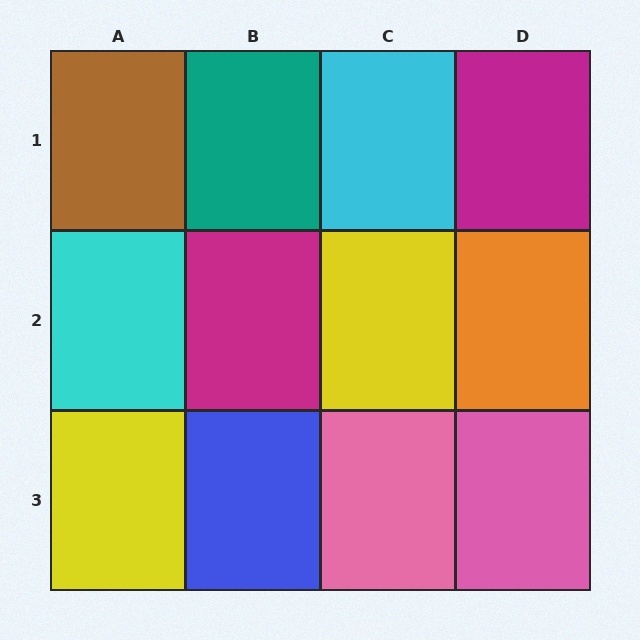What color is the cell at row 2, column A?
Cyan.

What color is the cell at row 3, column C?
Pink.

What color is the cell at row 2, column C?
Yellow.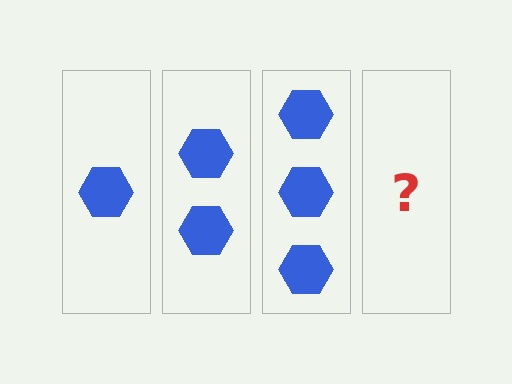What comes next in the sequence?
The next element should be 4 hexagons.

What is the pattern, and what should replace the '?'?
The pattern is that each step adds one more hexagon. The '?' should be 4 hexagons.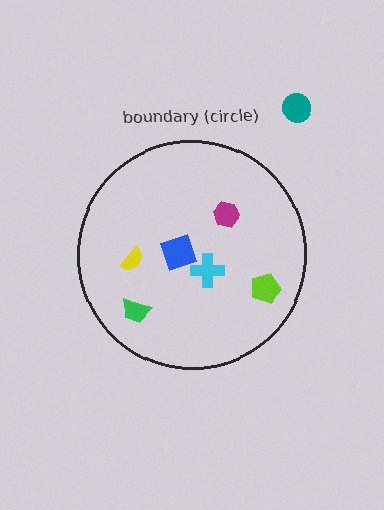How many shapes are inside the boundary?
6 inside, 1 outside.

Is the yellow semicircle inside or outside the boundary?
Inside.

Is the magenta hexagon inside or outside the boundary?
Inside.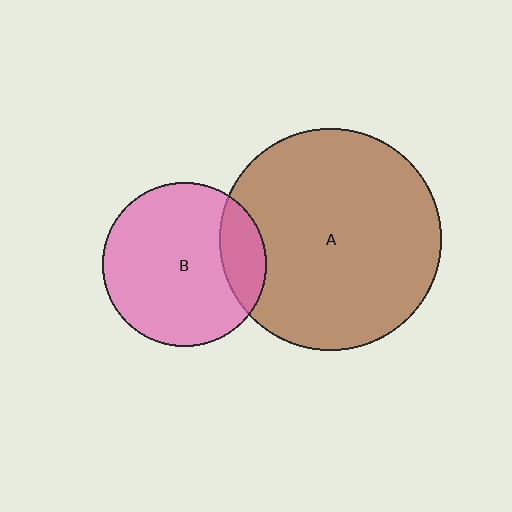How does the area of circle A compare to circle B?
Approximately 1.8 times.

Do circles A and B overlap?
Yes.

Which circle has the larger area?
Circle A (brown).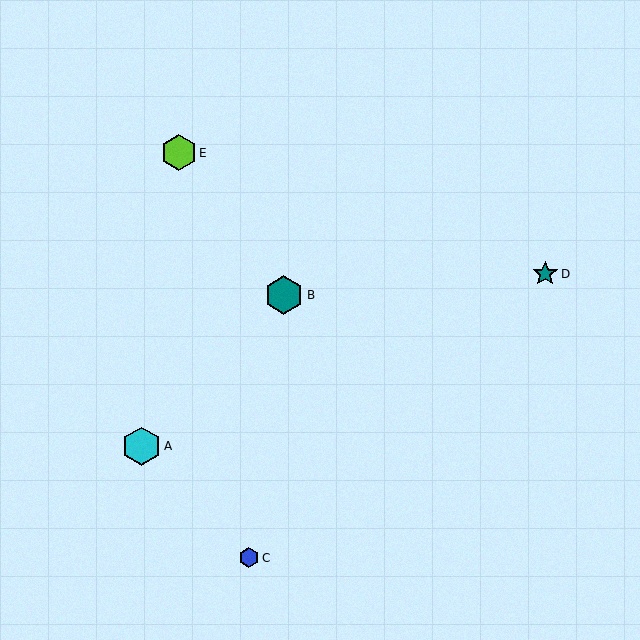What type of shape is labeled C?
Shape C is a blue hexagon.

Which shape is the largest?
The teal hexagon (labeled B) is the largest.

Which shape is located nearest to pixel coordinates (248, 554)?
The blue hexagon (labeled C) at (249, 558) is nearest to that location.